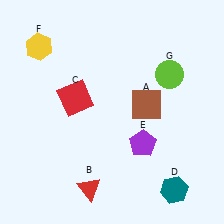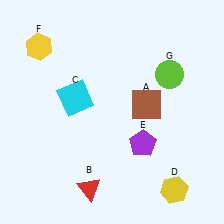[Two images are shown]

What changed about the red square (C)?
In Image 1, C is red. In Image 2, it changed to cyan.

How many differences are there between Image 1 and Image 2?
There are 2 differences between the two images.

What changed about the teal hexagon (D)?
In Image 1, D is teal. In Image 2, it changed to yellow.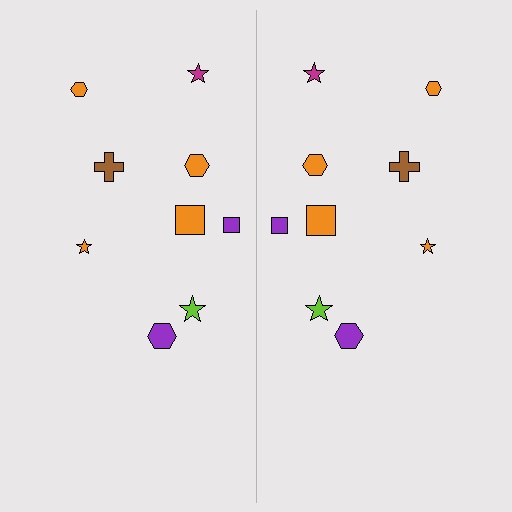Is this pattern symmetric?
Yes, this pattern has bilateral (reflection) symmetry.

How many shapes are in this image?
There are 18 shapes in this image.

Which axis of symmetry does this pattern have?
The pattern has a vertical axis of symmetry running through the center of the image.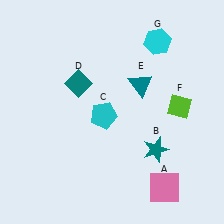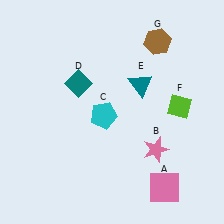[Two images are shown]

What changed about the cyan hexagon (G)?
In Image 1, G is cyan. In Image 2, it changed to brown.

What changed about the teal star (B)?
In Image 1, B is teal. In Image 2, it changed to pink.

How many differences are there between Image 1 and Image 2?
There are 2 differences between the two images.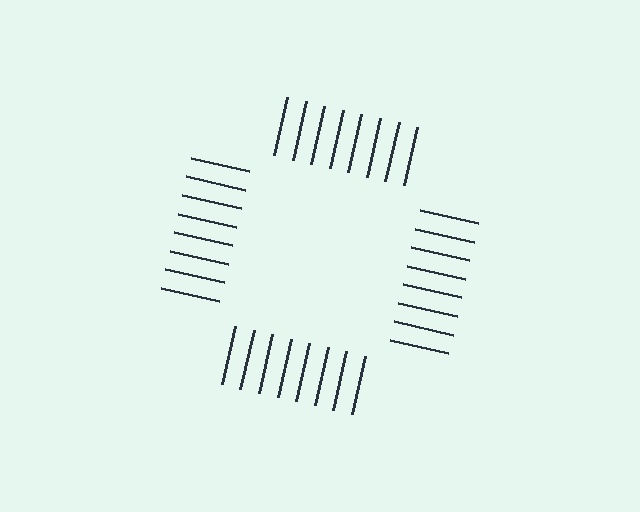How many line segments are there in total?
32 — 8 along each of the 4 edges.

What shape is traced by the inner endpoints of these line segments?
An illusory square — the line segments terminate on its edges but no continuous stroke is drawn.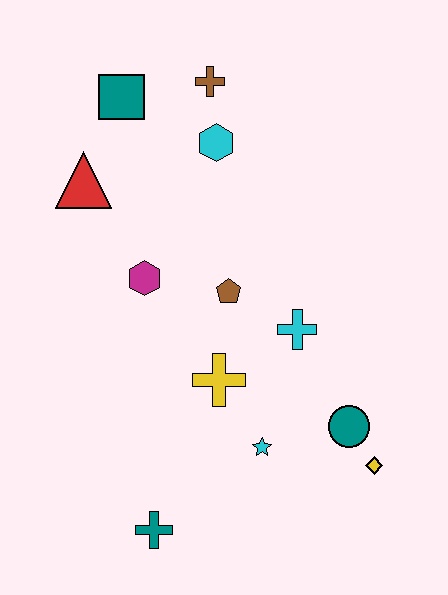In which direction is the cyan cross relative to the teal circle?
The cyan cross is above the teal circle.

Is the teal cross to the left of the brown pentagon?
Yes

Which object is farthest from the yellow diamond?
The teal square is farthest from the yellow diamond.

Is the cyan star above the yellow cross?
No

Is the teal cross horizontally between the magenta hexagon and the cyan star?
Yes